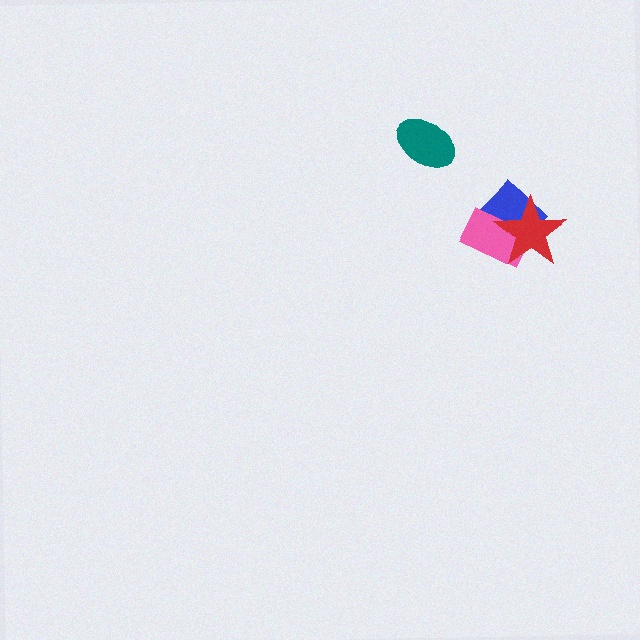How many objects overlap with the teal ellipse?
0 objects overlap with the teal ellipse.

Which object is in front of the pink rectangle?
The red star is in front of the pink rectangle.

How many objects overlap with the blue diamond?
2 objects overlap with the blue diamond.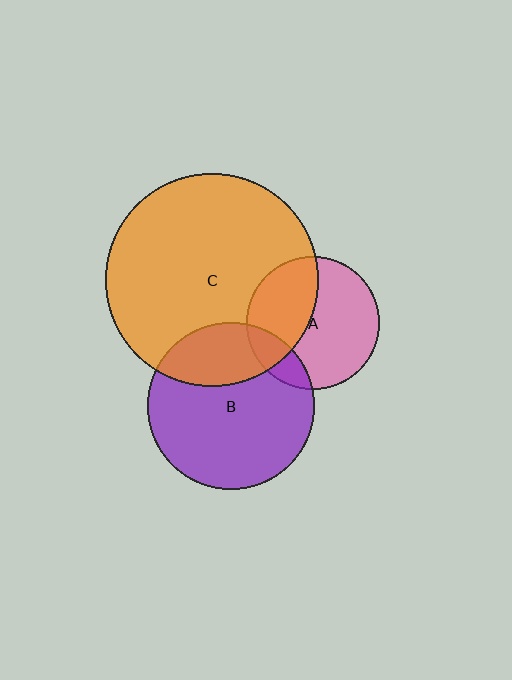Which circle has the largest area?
Circle C (orange).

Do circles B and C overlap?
Yes.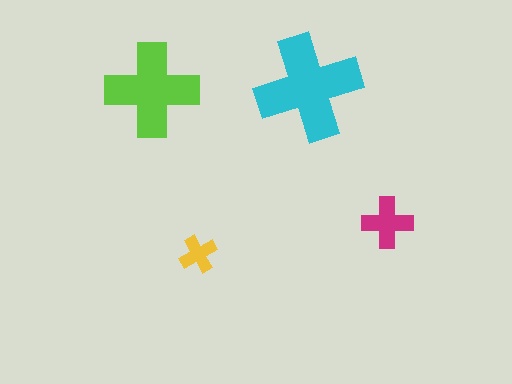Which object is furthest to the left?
The lime cross is leftmost.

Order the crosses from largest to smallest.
the cyan one, the lime one, the magenta one, the yellow one.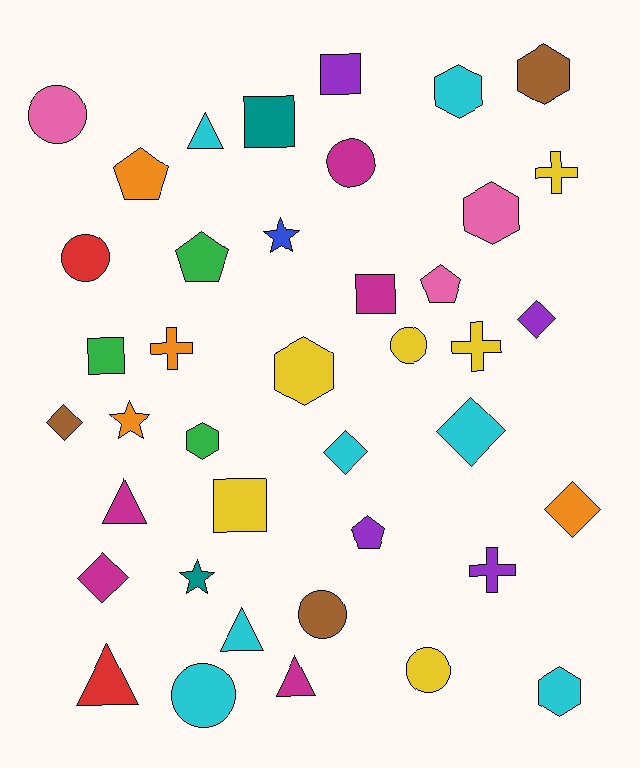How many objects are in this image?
There are 40 objects.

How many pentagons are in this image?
There are 4 pentagons.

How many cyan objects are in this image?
There are 7 cyan objects.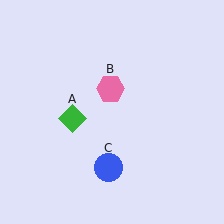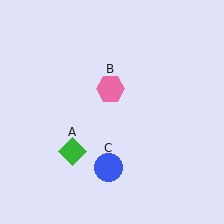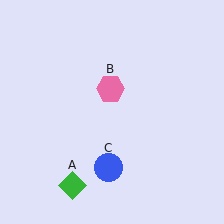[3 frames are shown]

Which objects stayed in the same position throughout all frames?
Pink hexagon (object B) and blue circle (object C) remained stationary.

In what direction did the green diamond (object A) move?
The green diamond (object A) moved down.